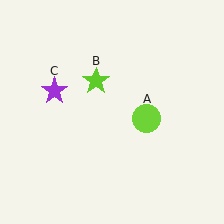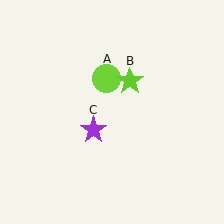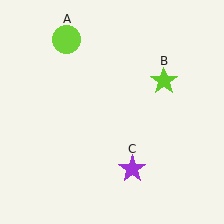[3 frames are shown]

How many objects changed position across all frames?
3 objects changed position: lime circle (object A), lime star (object B), purple star (object C).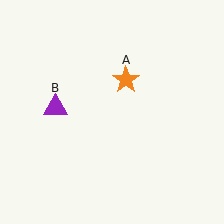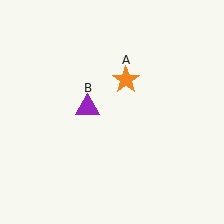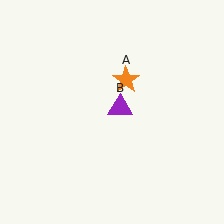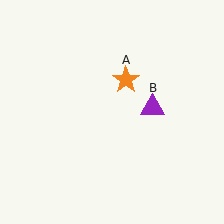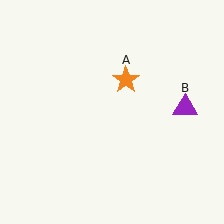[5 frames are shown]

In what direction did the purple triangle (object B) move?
The purple triangle (object B) moved right.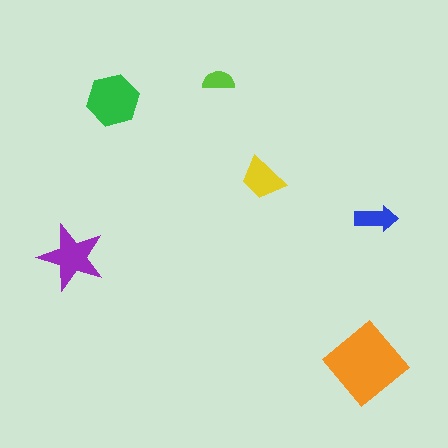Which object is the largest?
The orange diamond.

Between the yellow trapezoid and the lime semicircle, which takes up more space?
The yellow trapezoid.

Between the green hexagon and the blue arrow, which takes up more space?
The green hexagon.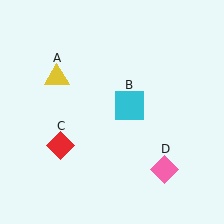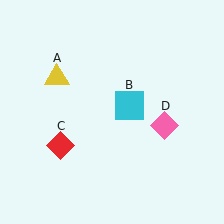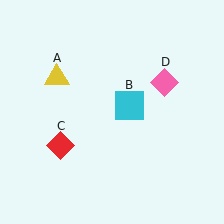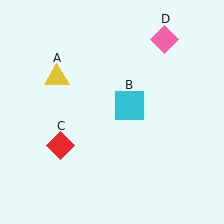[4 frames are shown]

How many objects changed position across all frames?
1 object changed position: pink diamond (object D).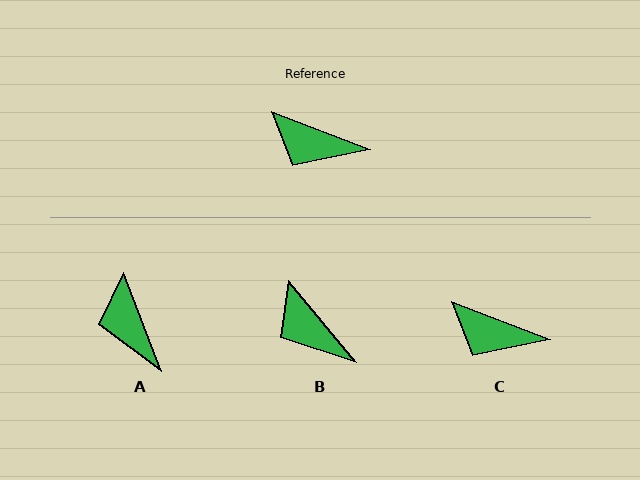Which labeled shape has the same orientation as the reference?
C.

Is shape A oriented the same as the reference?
No, it is off by about 48 degrees.